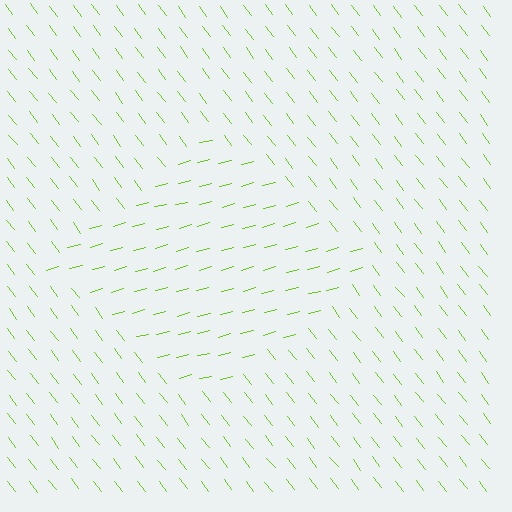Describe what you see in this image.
The image is filled with small lime line segments. A diamond region in the image has lines oriented differently from the surrounding lines, creating a visible texture boundary.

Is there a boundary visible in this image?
Yes, there is a texture boundary formed by a change in line orientation.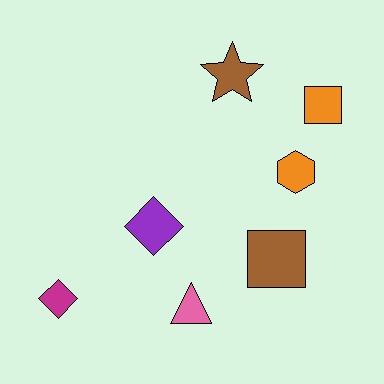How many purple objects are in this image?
There is 1 purple object.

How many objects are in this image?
There are 7 objects.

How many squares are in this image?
There are 2 squares.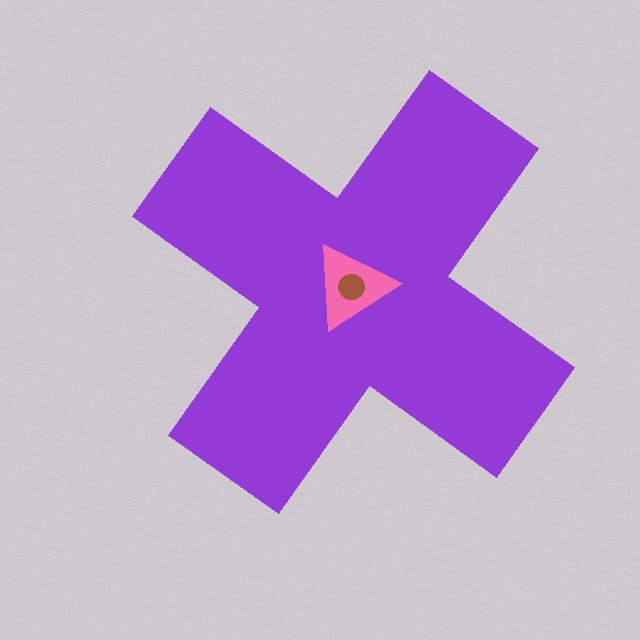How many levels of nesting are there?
3.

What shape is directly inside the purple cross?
The pink triangle.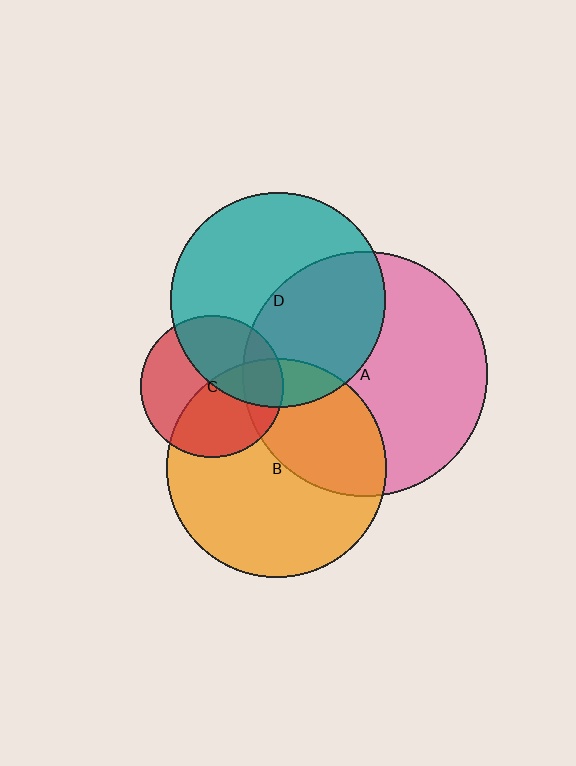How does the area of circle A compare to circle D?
Approximately 1.3 times.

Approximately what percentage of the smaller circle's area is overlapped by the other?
Approximately 45%.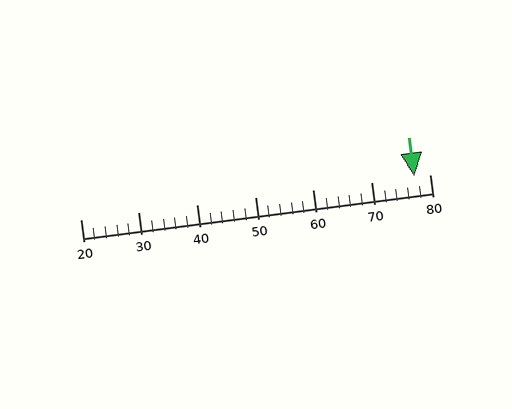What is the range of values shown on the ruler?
The ruler shows values from 20 to 80.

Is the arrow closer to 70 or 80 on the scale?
The arrow is closer to 80.